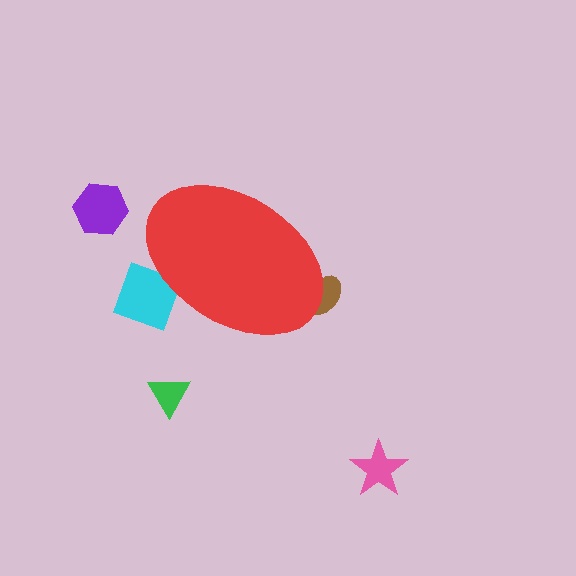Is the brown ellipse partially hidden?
Yes, the brown ellipse is partially hidden behind the red ellipse.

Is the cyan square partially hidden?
Yes, the cyan square is partially hidden behind the red ellipse.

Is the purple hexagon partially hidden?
No, the purple hexagon is fully visible.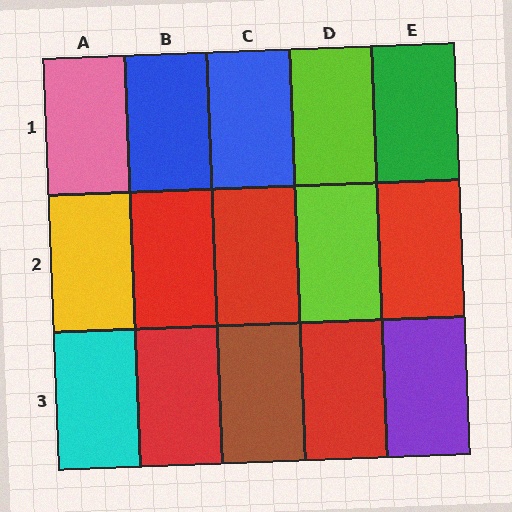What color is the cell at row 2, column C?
Red.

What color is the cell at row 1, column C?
Blue.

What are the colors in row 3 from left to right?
Cyan, red, brown, red, purple.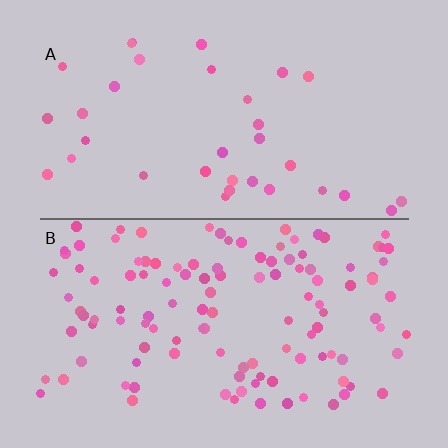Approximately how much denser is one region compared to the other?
Approximately 3.5× — region B over region A.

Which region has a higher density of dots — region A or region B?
B (the bottom).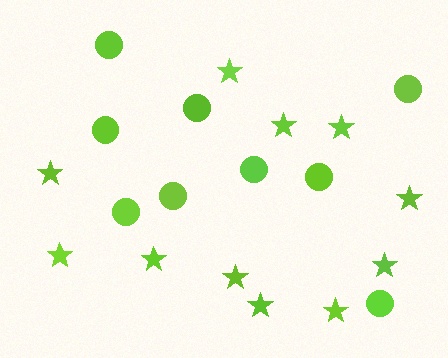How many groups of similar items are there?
There are 2 groups: one group of circles (9) and one group of stars (11).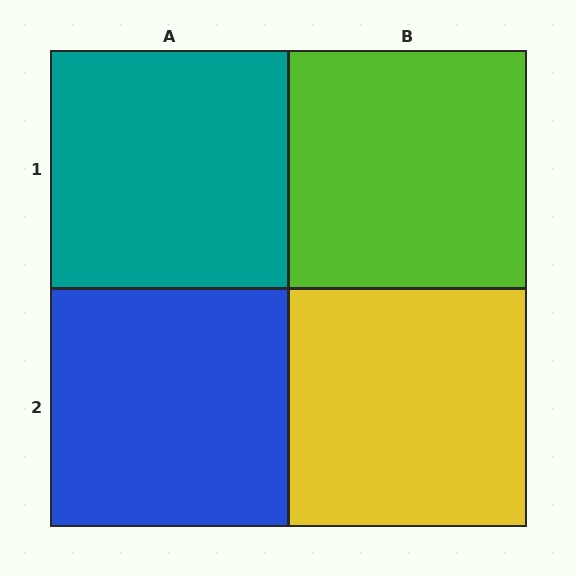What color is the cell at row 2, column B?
Yellow.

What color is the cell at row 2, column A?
Blue.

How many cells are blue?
1 cell is blue.